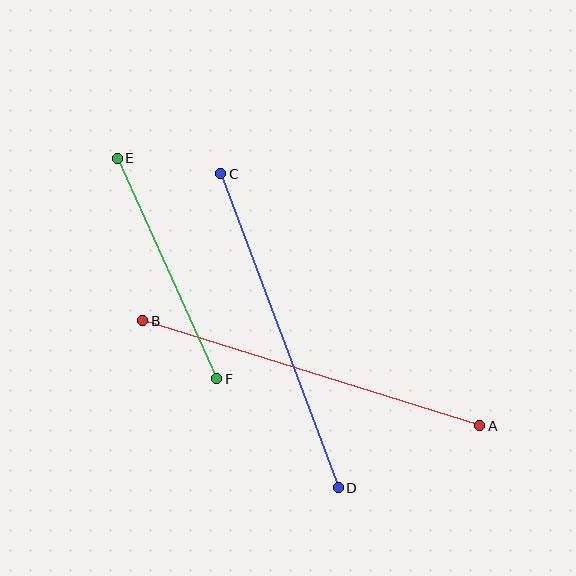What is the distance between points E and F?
The distance is approximately 242 pixels.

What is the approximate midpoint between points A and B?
The midpoint is at approximately (311, 373) pixels.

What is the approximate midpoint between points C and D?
The midpoint is at approximately (279, 331) pixels.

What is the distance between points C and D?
The distance is approximately 335 pixels.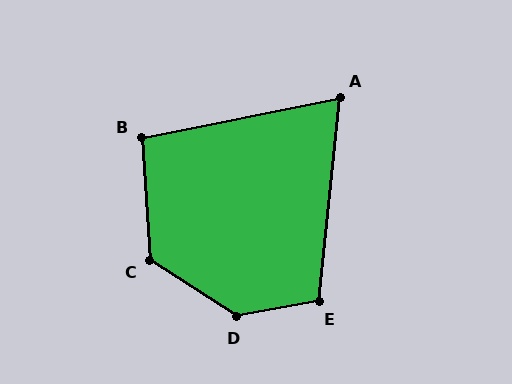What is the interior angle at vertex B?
Approximately 98 degrees (obtuse).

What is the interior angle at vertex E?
Approximately 107 degrees (obtuse).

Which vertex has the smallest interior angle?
A, at approximately 73 degrees.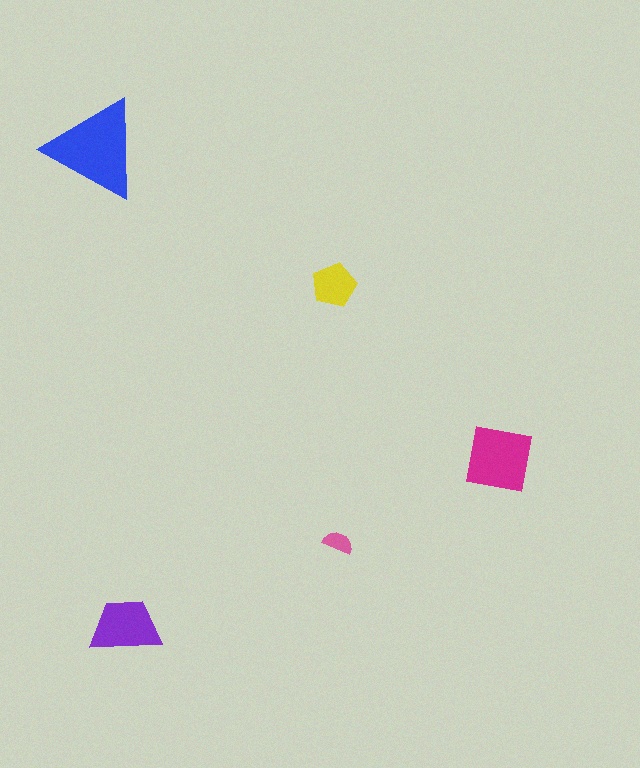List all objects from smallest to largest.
The pink semicircle, the yellow pentagon, the purple trapezoid, the magenta square, the blue triangle.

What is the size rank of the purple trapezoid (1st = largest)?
3rd.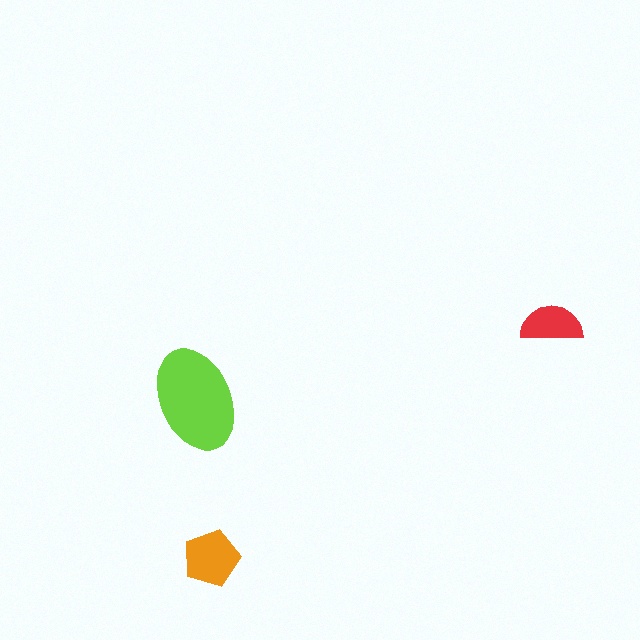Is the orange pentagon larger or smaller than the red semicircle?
Larger.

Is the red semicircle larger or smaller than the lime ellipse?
Smaller.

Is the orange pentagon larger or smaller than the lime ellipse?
Smaller.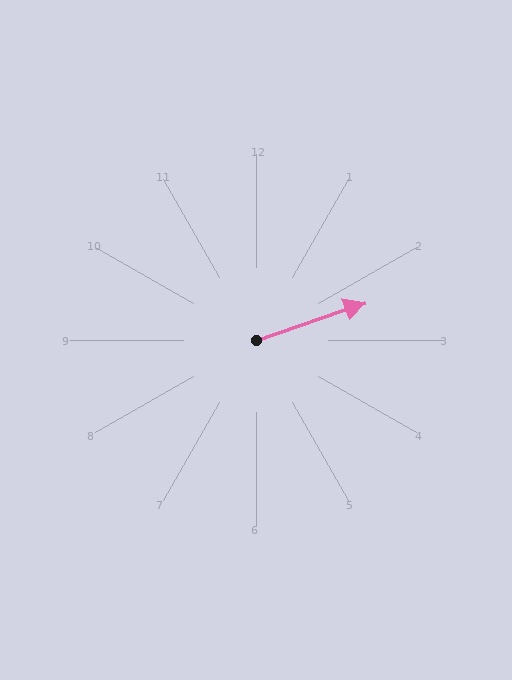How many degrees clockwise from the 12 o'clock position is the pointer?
Approximately 71 degrees.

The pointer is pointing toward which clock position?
Roughly 2 o'clock.